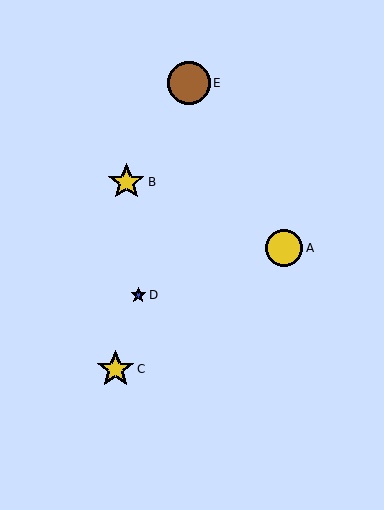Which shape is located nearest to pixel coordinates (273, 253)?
The yellow circle (labeled A) at (284, 248) is nearest to that location.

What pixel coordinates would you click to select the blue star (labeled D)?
Click at (138, 295) to select the blue star D.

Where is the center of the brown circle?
The center of the brown circle is at (189, 83).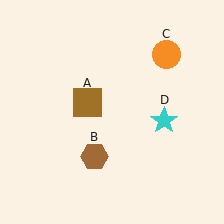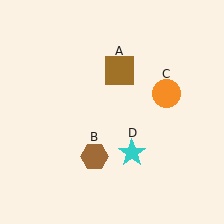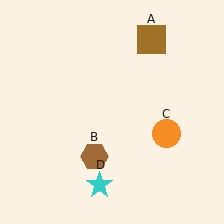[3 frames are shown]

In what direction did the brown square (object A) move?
The brown square (object A) moved up and to the right.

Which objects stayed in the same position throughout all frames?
Brown hexagon (object B) remained stationary.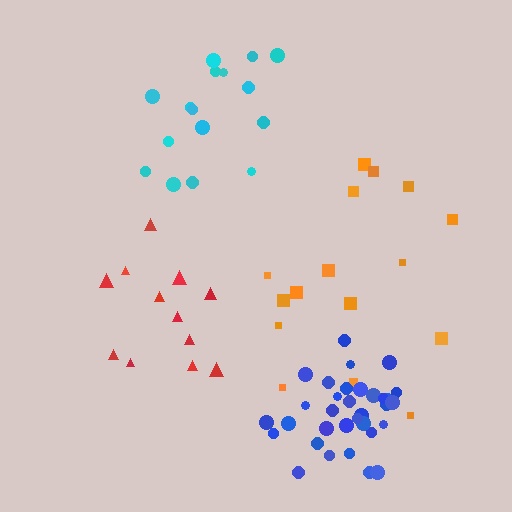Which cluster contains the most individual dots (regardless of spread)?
Blue (33).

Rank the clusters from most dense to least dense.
blue, cyan, red, orange.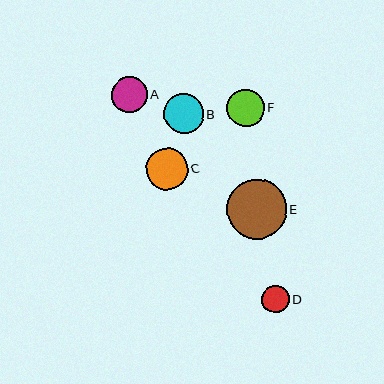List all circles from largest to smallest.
From largest to smallest: E, C, B, F, A, D.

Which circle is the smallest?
Circle D is the smallest with a size of approximately 28 pixels.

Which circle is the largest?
Circle E is the largest with a size of approximately 60 pixels.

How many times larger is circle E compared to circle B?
Circle E is approximately 1.5 times the size of circle B.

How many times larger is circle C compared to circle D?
Circle C is approximately 1.5 times the size of circle D.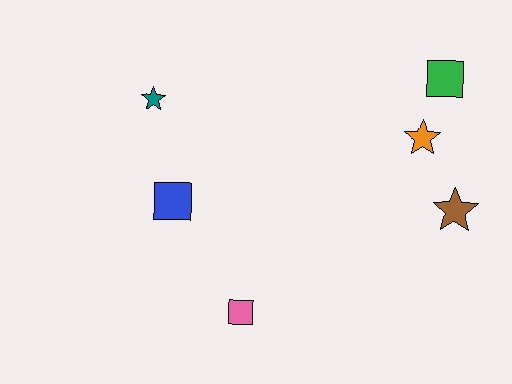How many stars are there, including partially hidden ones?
There are 3 stars.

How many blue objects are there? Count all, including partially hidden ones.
There is 1 blue object.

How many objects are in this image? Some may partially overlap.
There are 6 objects.